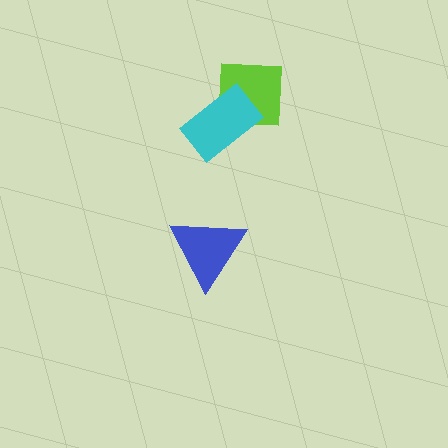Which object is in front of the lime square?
The cyan rectangle is in front of the lime square.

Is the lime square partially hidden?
Yes, it is partially covered by another shape.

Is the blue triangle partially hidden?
No, no other shape covers it.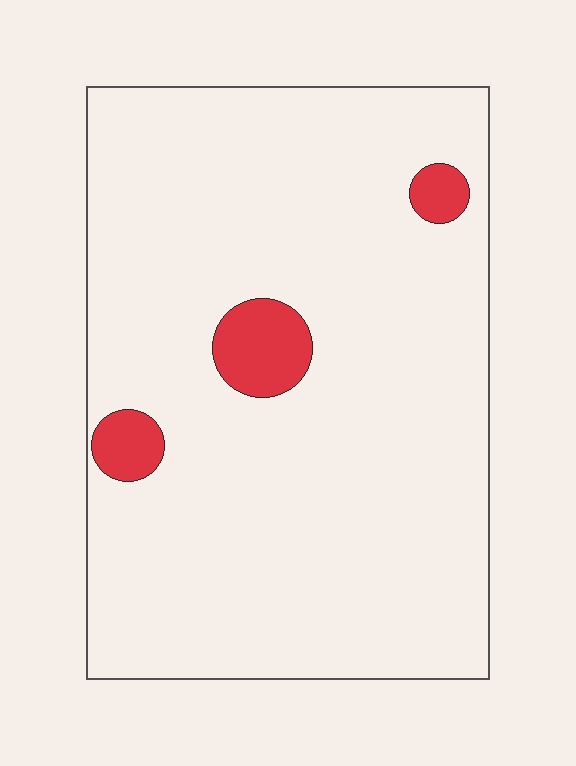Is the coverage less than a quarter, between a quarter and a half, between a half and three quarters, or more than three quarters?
Less than a quarter.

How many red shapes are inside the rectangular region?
3.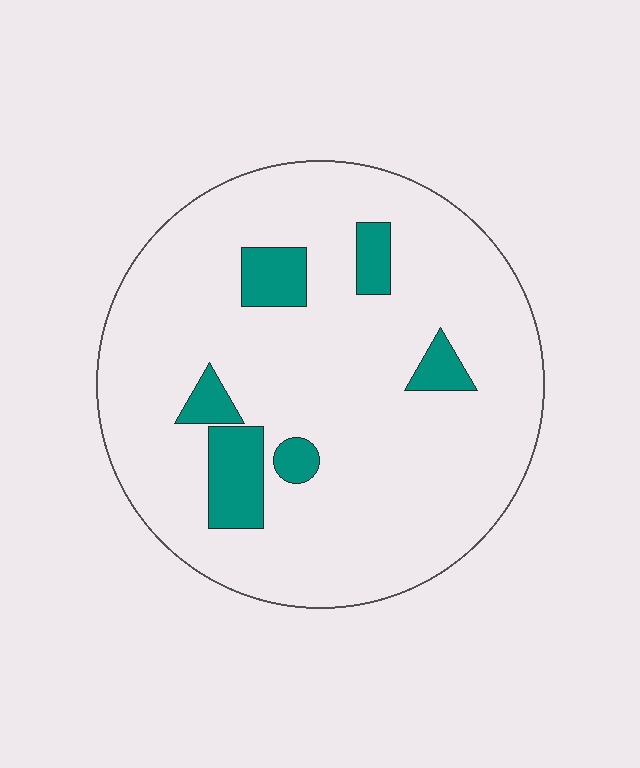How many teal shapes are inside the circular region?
6.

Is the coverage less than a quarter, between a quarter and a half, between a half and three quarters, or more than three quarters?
Less than a quarter.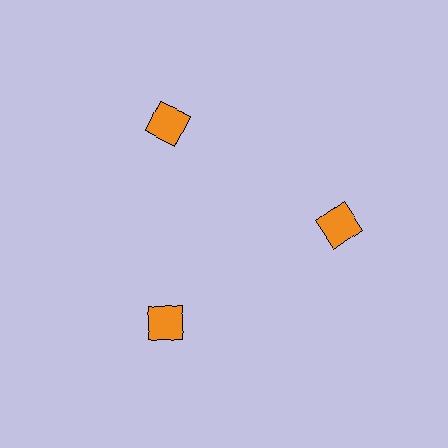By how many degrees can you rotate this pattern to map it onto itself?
The pattern maps onto itself every 120 degrees of rotation.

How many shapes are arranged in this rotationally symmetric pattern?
There are 3 shapes, arranged in 3 groups of 1.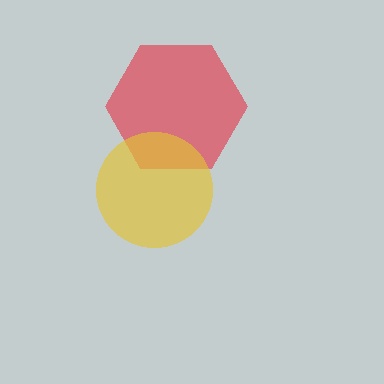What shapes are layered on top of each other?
The layered shapes are: a red hexagon, a yellow circle.